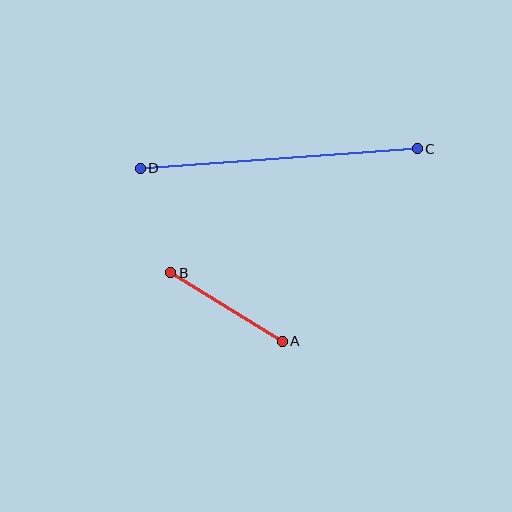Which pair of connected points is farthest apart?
Points C and D are farthest apart.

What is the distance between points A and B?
The distance is approximately 131 pixels.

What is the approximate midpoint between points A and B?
The midpoint is at approximately (226, 307) pixels.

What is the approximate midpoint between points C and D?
The midpoint is at approximately (279, 158) pixels.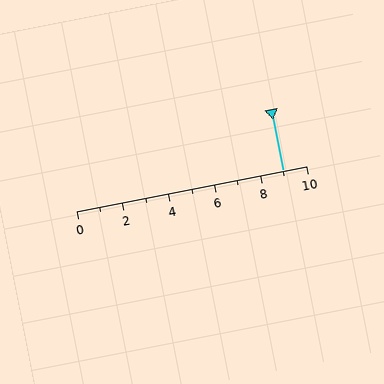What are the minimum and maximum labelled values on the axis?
The axis runs from 0 to 10.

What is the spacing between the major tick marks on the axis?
The major ticks are spaced 2 apart.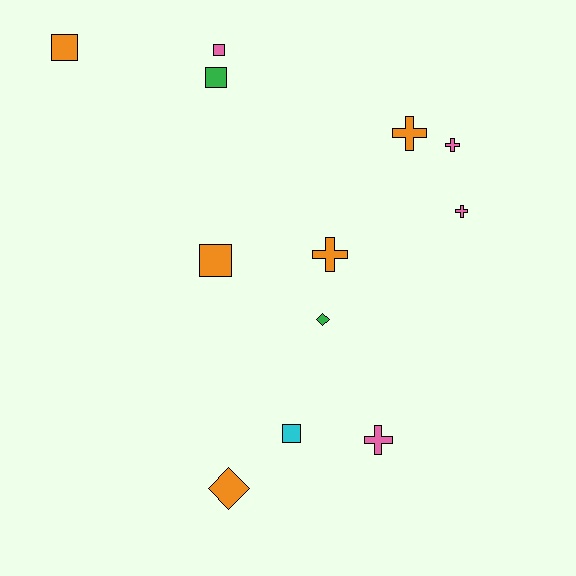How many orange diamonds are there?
There is 1 orange diamond.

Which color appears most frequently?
Orange, with 5 objects.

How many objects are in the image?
There are 12 objects.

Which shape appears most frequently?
Square, with 5 objects.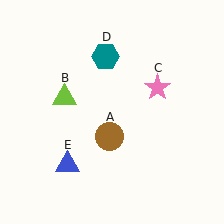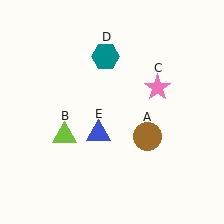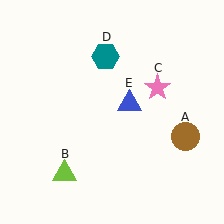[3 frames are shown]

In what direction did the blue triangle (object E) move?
The blue triangle (object E) moved up and to the right.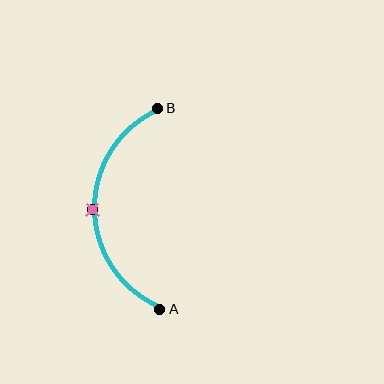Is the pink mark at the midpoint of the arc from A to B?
Yes. The pink mark lies on the arc at equal arc-length from both A and B — it is the arc midpoint.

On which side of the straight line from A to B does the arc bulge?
The arc bulges to the left of the straight line connecting A and B.